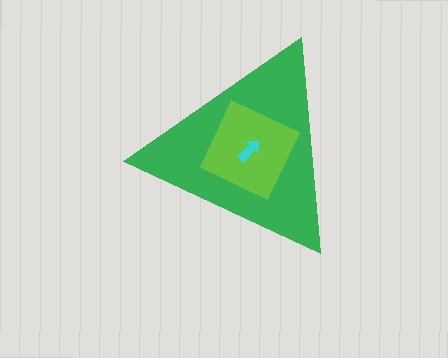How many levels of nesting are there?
3.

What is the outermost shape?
The green triangle.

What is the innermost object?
The cyan arrow.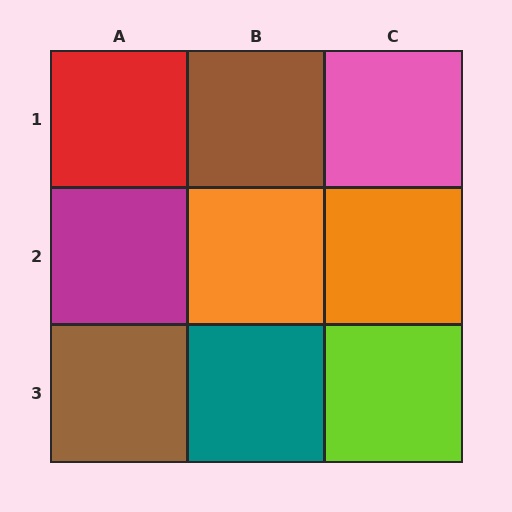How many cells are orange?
2 cells are orange.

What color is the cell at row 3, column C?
Lime.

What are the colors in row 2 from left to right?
Magenta, orange, orange.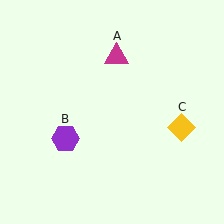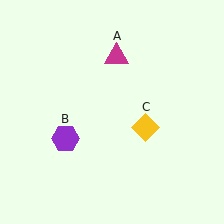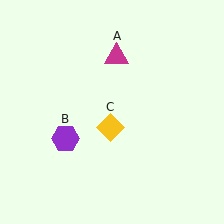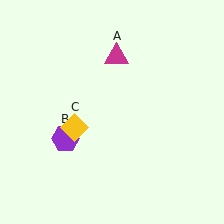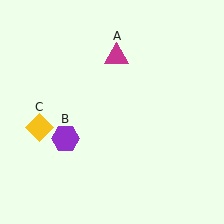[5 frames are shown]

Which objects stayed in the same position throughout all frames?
Magenta triangle (object A) and purple hexagon (object B) remained stationary.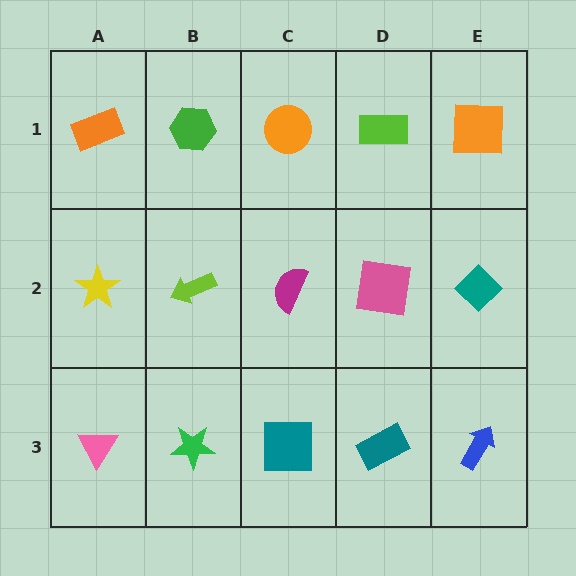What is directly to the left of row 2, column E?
A pink square.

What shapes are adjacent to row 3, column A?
A yellow star (row 2, column A), a green star (row 3, column B).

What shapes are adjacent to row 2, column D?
A lime rectangle (row 1, column D), a teal rectangle (row 3, column D), a magenta semicircle (row 2, column C), a teal diamond (row 2, column E).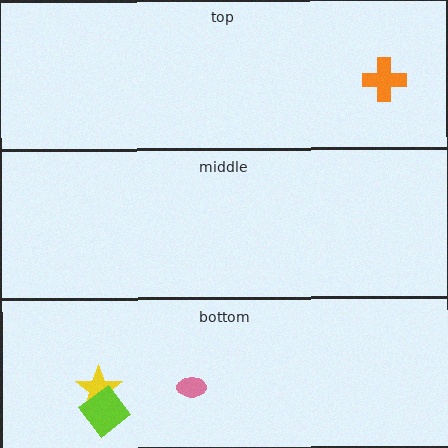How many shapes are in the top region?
1.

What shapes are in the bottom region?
The yellow star, the pink ellipse, the lime diamond.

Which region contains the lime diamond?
The bottom region.